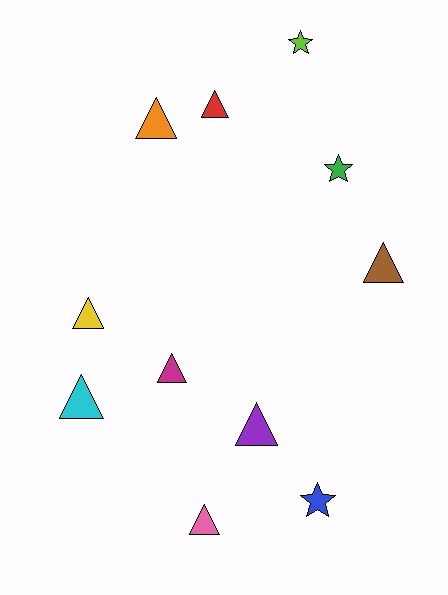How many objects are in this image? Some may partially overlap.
There are 11 objects.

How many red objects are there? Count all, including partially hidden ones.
There is 1 red object.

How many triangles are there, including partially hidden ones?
There are 8 triangles.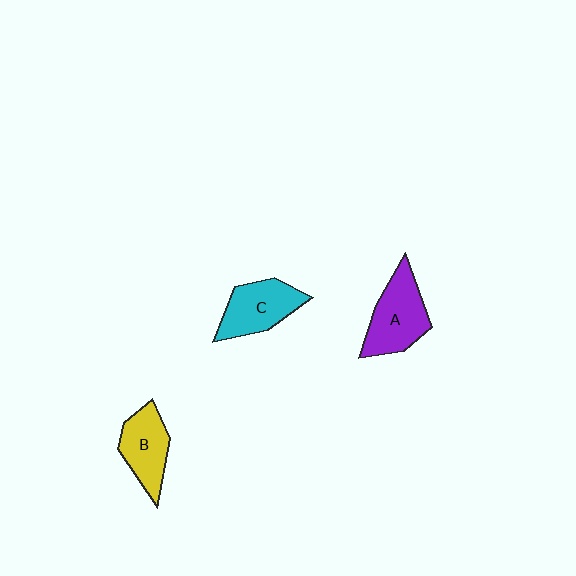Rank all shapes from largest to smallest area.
From largest to smallest: A (purple), C (cyan), B (yellow).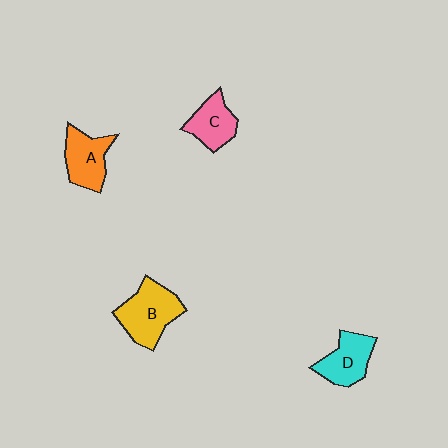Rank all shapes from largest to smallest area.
From largest to smallest: B (yellow), A (orange), D (cyan), C (pink).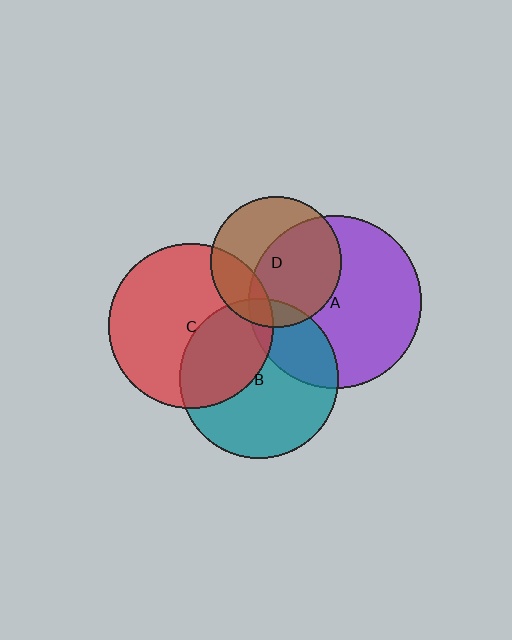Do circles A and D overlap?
Yes.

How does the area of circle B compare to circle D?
Approximately 1.5 times.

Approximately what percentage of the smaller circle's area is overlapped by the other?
Approximately 55%.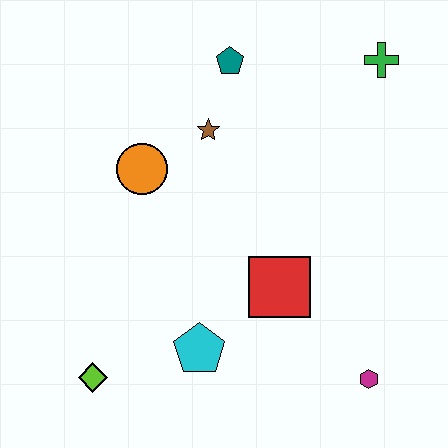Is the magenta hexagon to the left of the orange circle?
No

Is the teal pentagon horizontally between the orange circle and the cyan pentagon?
No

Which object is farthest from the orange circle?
The magenta hexagon is farthest from the orange circle.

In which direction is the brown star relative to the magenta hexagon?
The brown star is above the magenta hexagon.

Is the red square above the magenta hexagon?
Yes